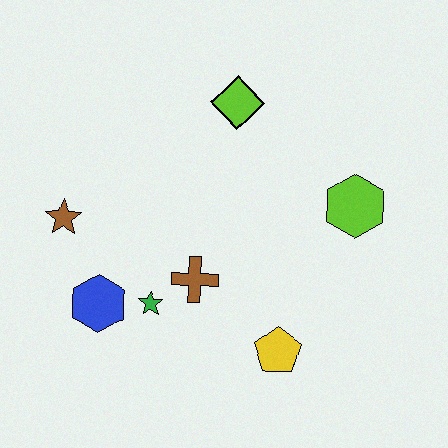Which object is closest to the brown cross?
The green star is closest to the brown cross.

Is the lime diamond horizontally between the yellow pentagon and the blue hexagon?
Yes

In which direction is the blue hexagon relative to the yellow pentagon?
The blue hexagon is to the left of the yellow pentagon.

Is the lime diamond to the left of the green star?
No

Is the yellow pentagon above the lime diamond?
No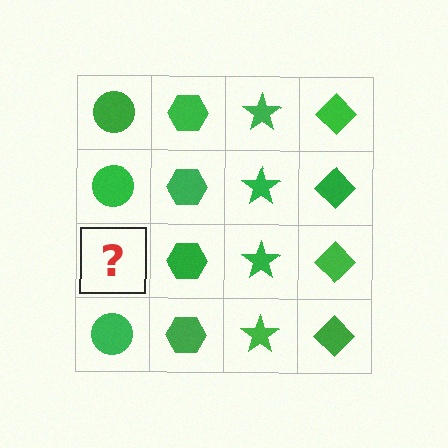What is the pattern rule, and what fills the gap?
The rule is that each column has a consistent shape. The gap should be filled with a green circle.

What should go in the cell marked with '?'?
The missing cell should contain a green circle.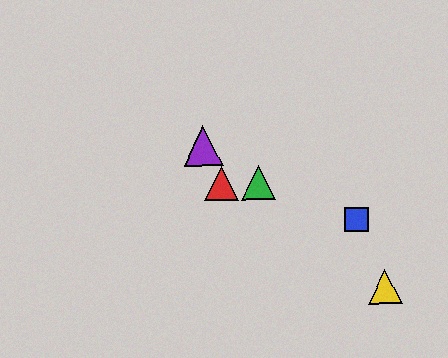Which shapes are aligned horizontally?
The red triangle, the green triangle are aligned horizontally.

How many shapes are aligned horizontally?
2 shapes (the red triangle, the green triangle) are aligned horizontally.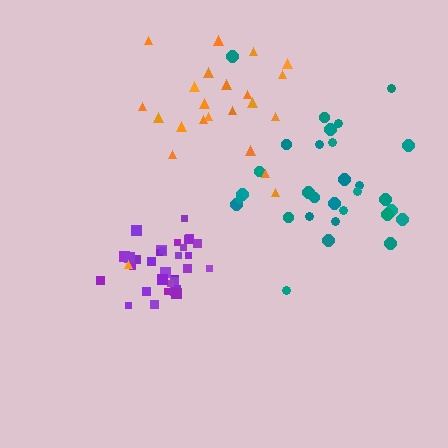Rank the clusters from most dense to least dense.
purple, teal, orange.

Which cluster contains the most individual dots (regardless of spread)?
Purple (32).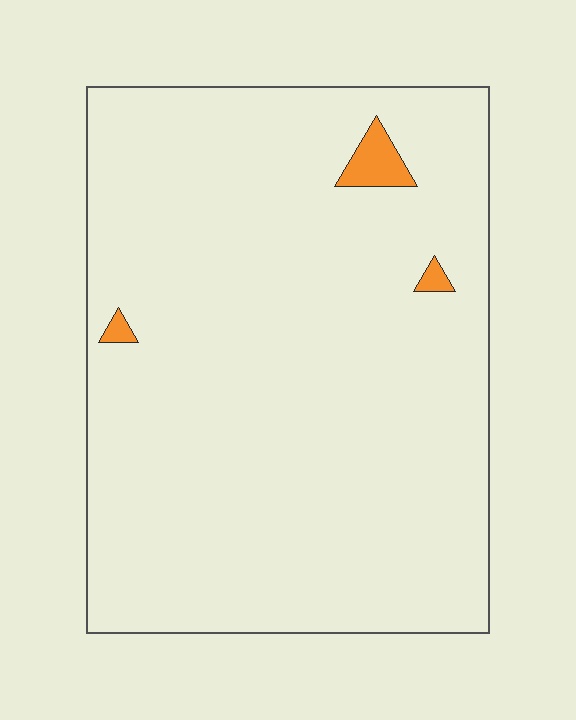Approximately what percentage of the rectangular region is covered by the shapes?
Approximately 0%.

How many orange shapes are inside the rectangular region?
3.